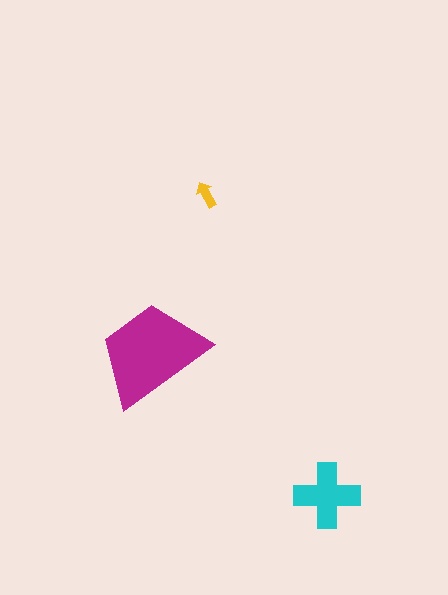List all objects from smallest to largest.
The yellow arrow, the cyan cross, the magenta trapezoid.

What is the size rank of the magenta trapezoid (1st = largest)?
1st.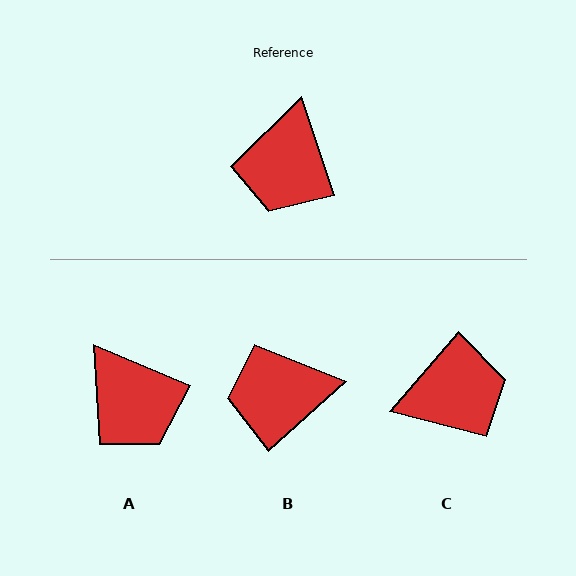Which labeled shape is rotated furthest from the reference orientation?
C, about 121 degrees away.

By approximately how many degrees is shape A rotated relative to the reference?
Approximately 49 degrees counter-clockwise.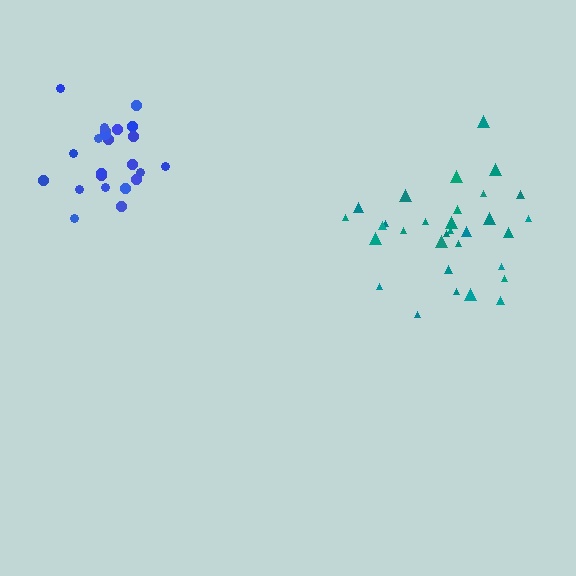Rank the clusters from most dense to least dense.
blue, teal.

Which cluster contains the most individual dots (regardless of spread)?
Teal (31).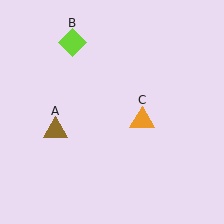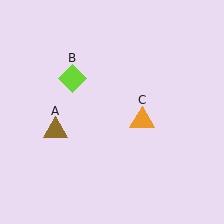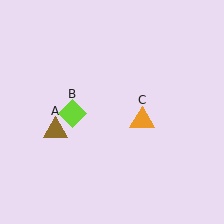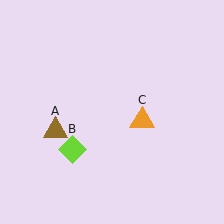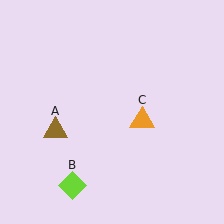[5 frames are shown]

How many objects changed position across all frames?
1 object changed position: lime diamond (object B).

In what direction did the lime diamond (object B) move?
The lime diamond (object B) moved down.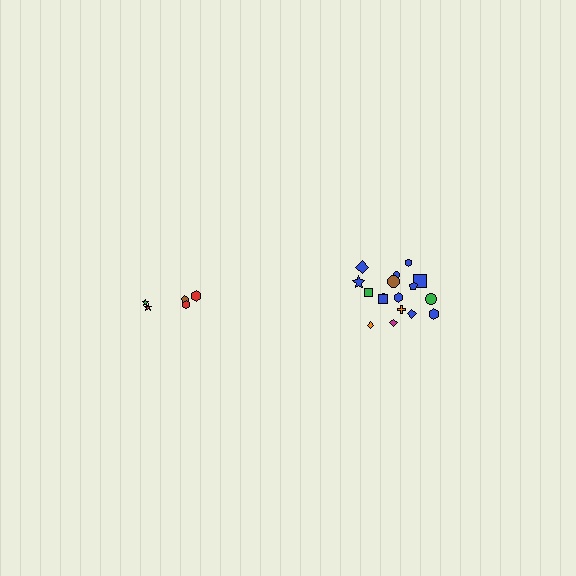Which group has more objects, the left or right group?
The right group.